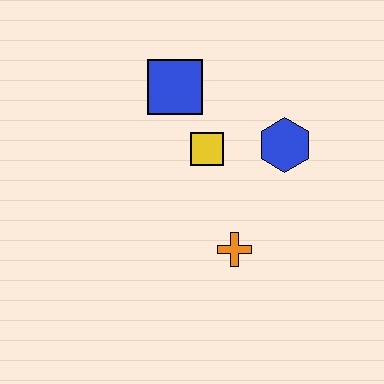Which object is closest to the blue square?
The yellow square is closest to the blue square.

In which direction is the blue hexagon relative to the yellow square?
The blue hexagon is to the right of the yellow square.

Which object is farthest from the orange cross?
The blue square is farthest from the orange cross.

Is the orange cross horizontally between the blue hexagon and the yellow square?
Yes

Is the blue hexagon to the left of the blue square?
No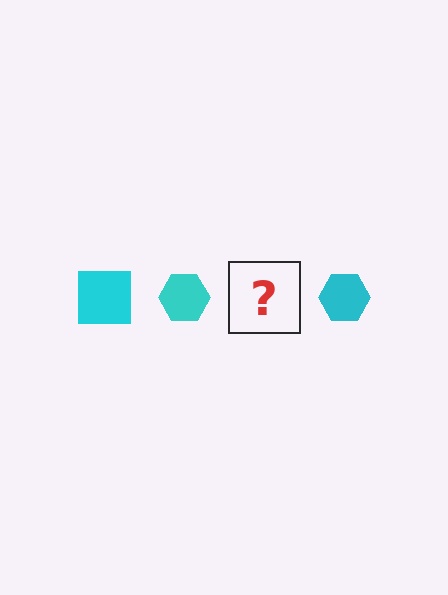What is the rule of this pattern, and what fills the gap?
The rule is that the pattern cycles through square, hexagon shapes in cyan. The gap should be filled with a cyan square.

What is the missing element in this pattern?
The missing element is a cyan square.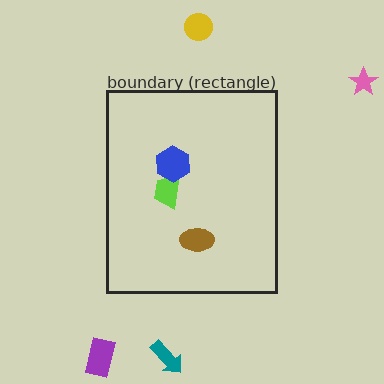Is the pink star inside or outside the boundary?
Outside.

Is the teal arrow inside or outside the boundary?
Outside.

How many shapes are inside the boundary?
3 inside, 4 outside.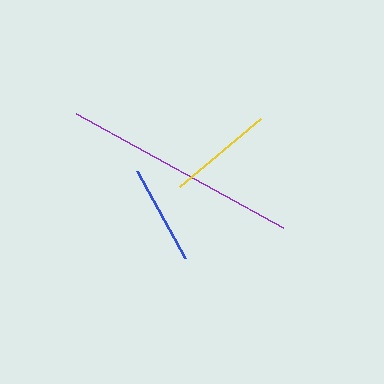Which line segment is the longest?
The purple line is the longest at approximately 236 pixels.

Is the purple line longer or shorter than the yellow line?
The purple line is longer than the yellow line.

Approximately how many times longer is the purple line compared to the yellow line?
The purple line is approximately 2.2 times the length of the yellow line.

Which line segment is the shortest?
The blue line is the shortest at approximately 100 pixels.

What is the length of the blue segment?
The blue segment is approximately 100 pixels long.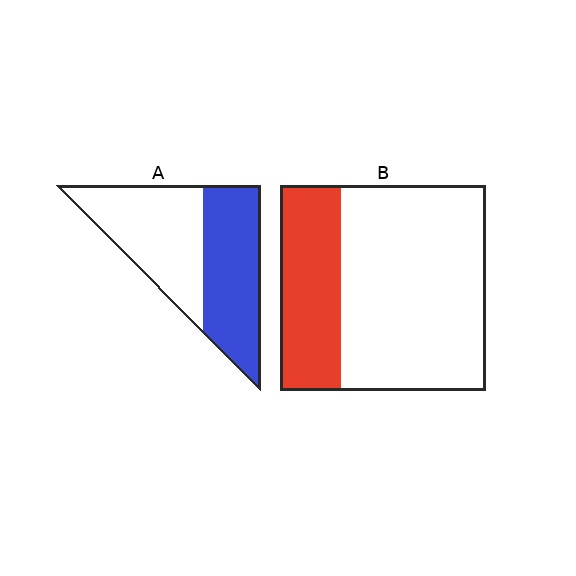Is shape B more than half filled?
No.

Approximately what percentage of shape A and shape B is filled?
A is approximately 50% and B is approximately 30%.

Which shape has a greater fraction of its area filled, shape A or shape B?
Shape A.